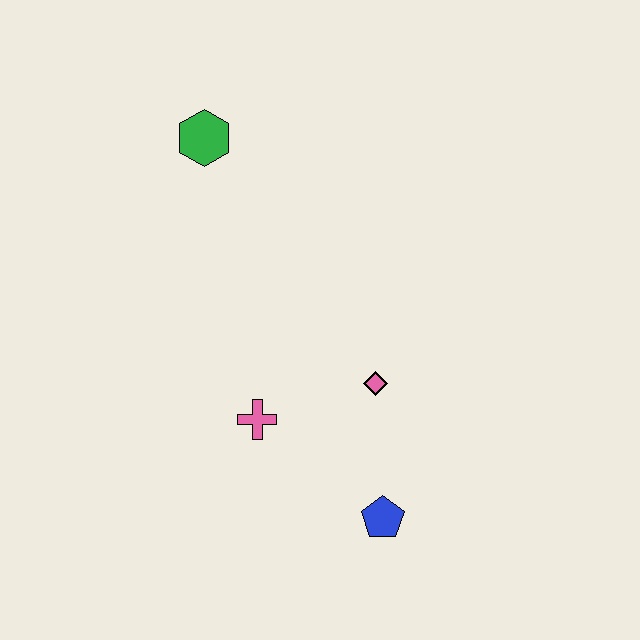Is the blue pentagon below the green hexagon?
Yes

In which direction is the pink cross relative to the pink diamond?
The pink cross is to the left of the pink diamond.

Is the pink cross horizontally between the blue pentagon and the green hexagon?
Yes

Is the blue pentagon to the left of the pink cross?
No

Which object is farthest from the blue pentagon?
The green hexagon is farthest from the blue pentagon.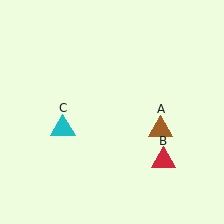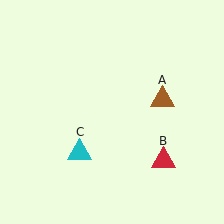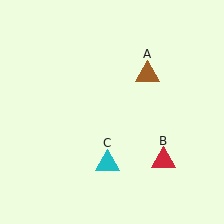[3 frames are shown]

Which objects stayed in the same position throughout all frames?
Red triangle (object B) remained stationary.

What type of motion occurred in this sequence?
The brown triangle (object A), cyan triangle (object C) rotated counterclockwise around the center of the scene.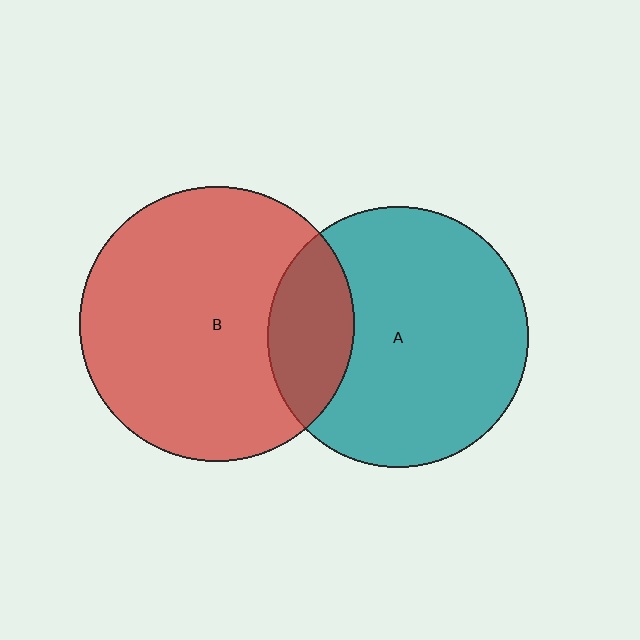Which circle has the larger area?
Circle B (red).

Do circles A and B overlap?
Yes.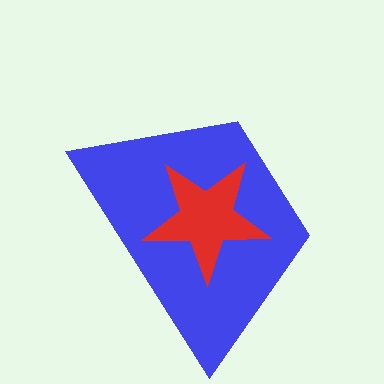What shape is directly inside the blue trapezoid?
The red star.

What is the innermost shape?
The red star.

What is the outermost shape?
The blue trapezoid.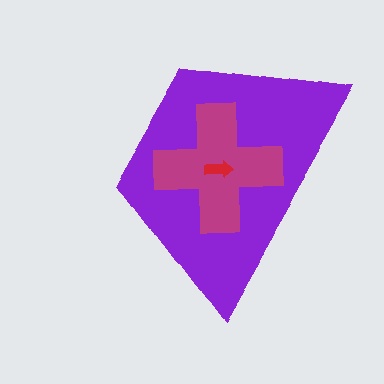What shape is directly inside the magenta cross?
The red arrow.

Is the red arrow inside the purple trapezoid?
Yes.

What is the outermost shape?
The purple trapezoid.